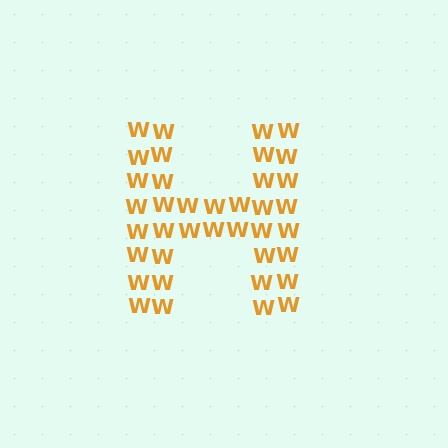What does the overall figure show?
The overall figure shows the letter H.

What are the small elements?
The small elements are letter W's.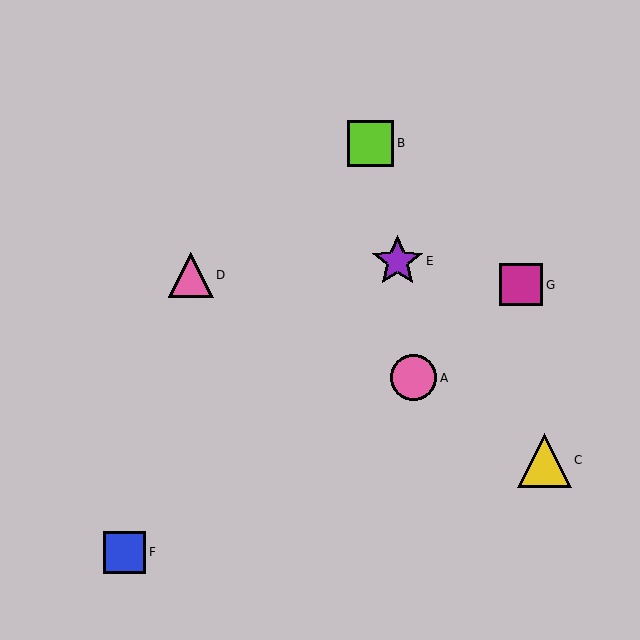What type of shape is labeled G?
Shape G is a magenta square.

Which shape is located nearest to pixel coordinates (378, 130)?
The lime square (labeled B) at (371, 143) is nearest to that location.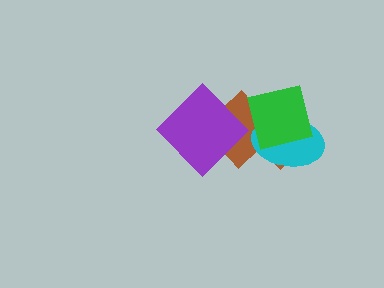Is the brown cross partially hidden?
Yes, it is partially covered by another shape.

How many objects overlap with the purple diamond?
1 object overlaps with the purple diamond.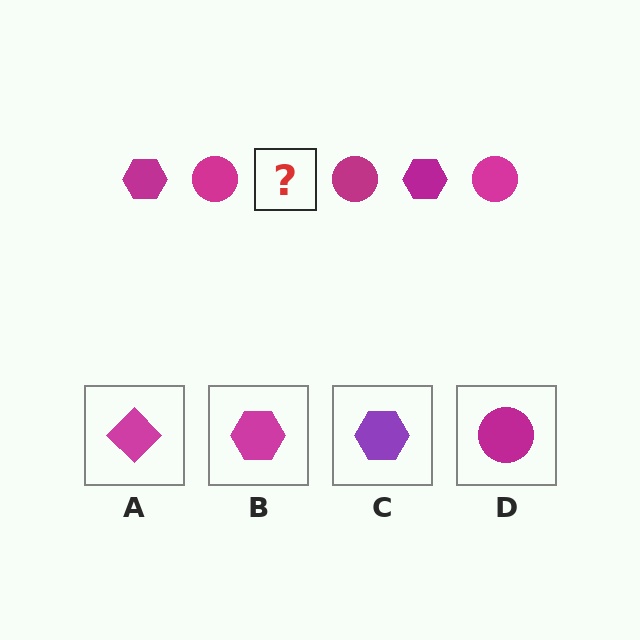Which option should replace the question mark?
Option B.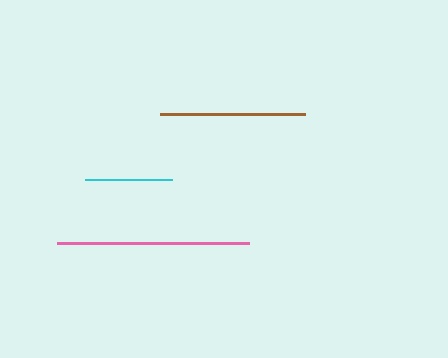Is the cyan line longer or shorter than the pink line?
The pink line is longer than the cyan line.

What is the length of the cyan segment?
The cyan segment is approximately 88 pixels long.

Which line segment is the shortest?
The cyan line is the shortest at approximately 88 pixels.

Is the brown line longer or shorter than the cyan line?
The brown line is longer than the cyan line.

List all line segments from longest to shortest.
From longest to shortest: pink, brown, cyan.